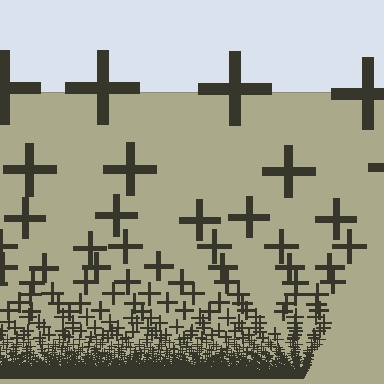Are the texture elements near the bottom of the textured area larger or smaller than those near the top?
Smaller. The gradient is inverted — elements near the bottom are smaller and denser.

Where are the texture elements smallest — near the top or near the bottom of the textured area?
Near the bottom.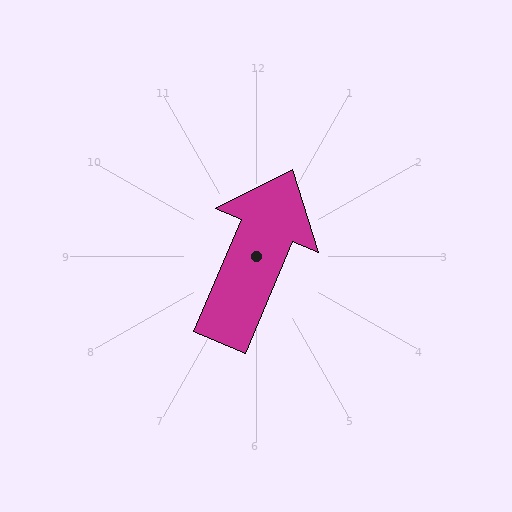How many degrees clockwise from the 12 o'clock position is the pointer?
Approximately 23 degrees.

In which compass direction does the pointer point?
Northeast.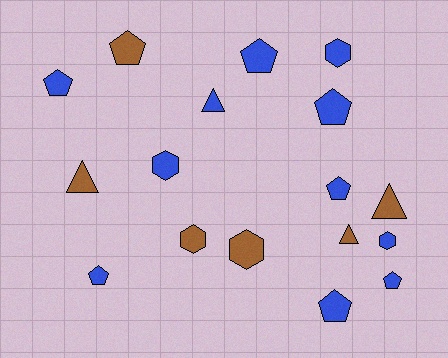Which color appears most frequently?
Blue, with 11 objects.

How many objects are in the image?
There are 17 objects.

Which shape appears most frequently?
Pentagon, with 8 objects.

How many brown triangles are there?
There are 3 brown triangles.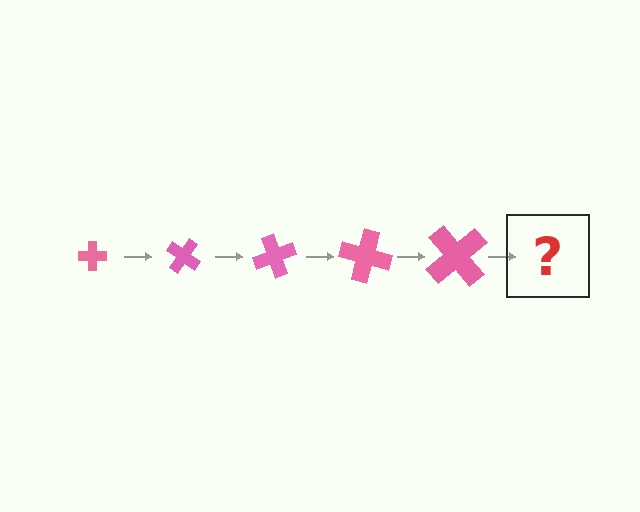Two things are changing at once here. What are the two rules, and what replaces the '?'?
The two rules are that the cross grows larger each step and it rotates 35 degrees each step. The '?' should be a cross, larger than the previous one and rotated 175 degrees from the start.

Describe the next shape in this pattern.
It should be a cross, larger than the previous one and rotated 175 degrees from the start.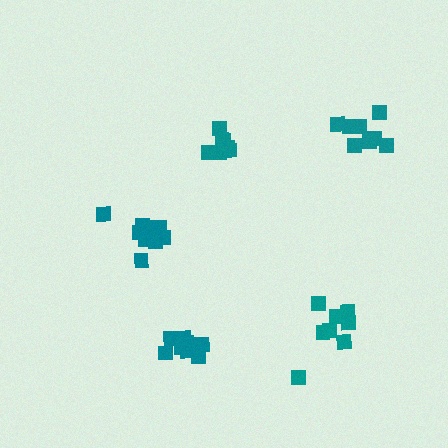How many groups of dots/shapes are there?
There are 5 groups.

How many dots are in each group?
Group 1: 8 dots, Group 2: 9 dots, Group 3: 8 dots, Group 4: 9 dots, Group 5: 9 dots (43 total).